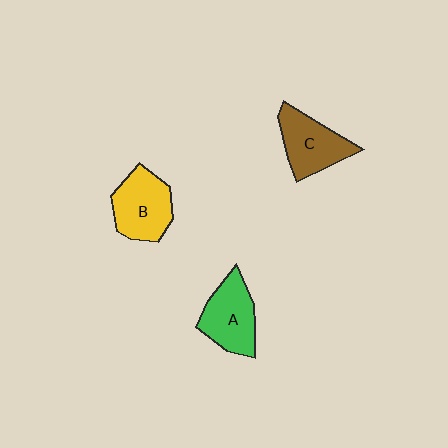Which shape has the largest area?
Shape B (yellow).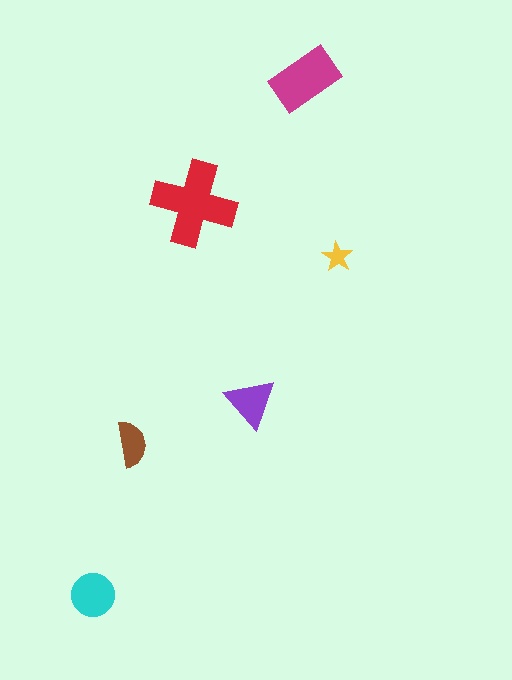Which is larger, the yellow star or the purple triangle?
The purple triangle.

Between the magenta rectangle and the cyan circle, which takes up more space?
The magenta rectangle.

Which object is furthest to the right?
The yellow star is rightmost.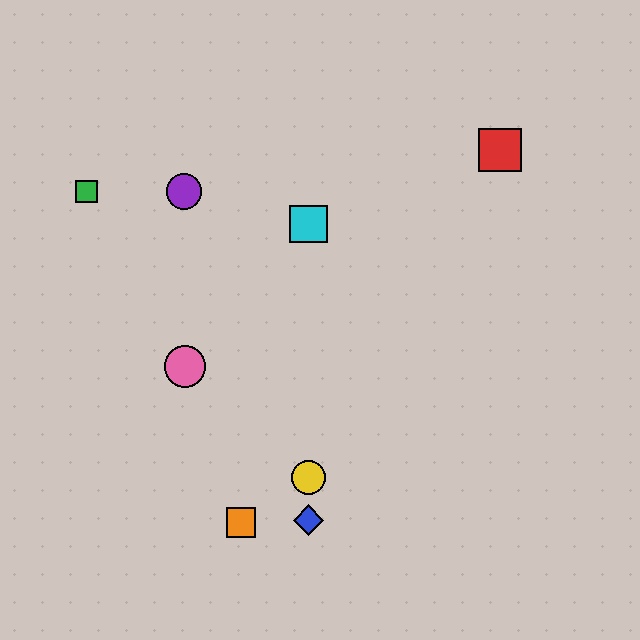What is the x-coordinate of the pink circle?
The pink circle is at x≈185.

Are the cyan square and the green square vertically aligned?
No, the cyan square is at x≈309 and the green square is at x≈87.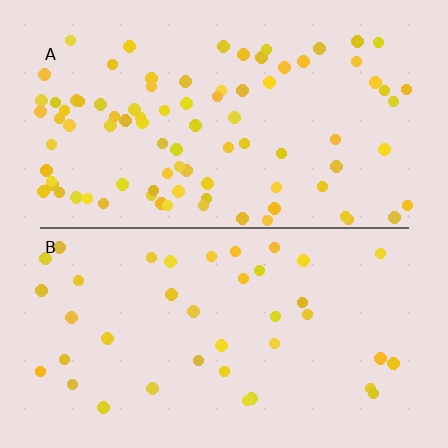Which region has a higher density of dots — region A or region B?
A (the top).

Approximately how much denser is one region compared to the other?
Approximately 2.2× — region A over region B.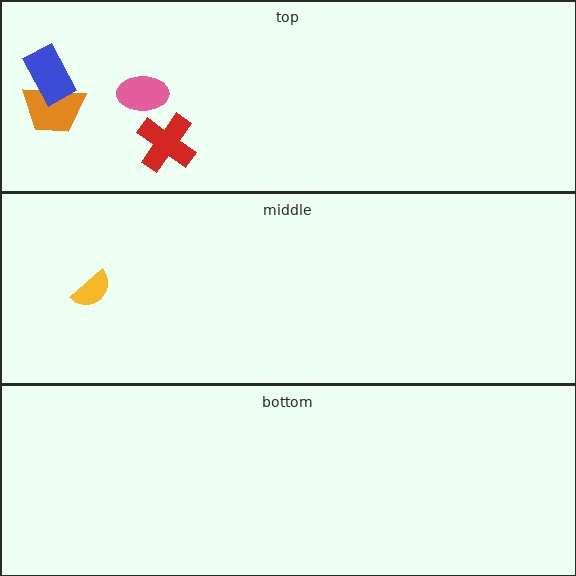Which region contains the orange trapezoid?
The top region.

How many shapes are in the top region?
4.